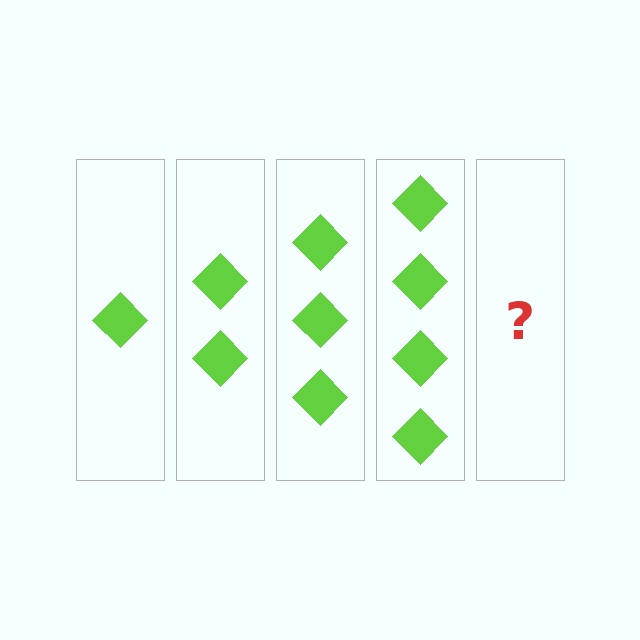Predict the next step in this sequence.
The next step is 5 diamonds.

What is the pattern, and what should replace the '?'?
The pattern is that each step adds one more diamond. The '?' should be 5 diamonds.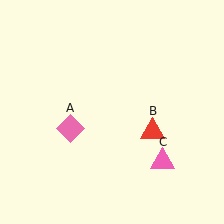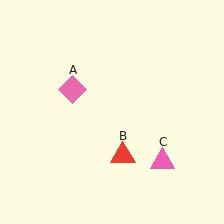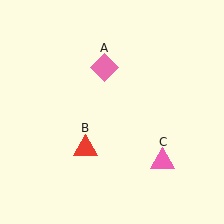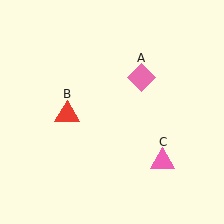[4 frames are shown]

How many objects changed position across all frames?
2 objects changed position: pink diamond (object A), red triangle (object B).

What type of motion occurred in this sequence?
The pink diamond (object A), red triangle (object B) rotated clockwise around the center of the scene.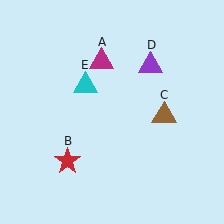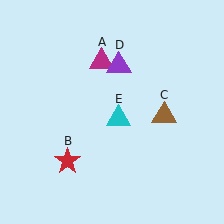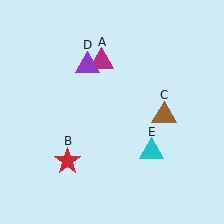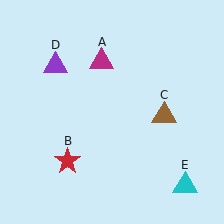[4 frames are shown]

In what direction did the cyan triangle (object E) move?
The cyan triangle (object E) moved down and to the right.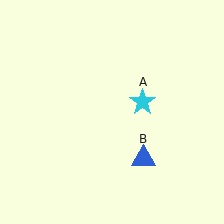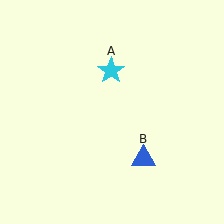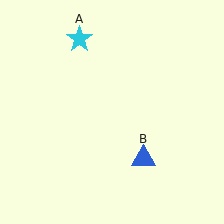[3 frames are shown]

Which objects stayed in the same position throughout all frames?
Blue triangle (object B) remained stationary.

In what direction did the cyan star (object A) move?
The cyan star (object A) moved up and to the left.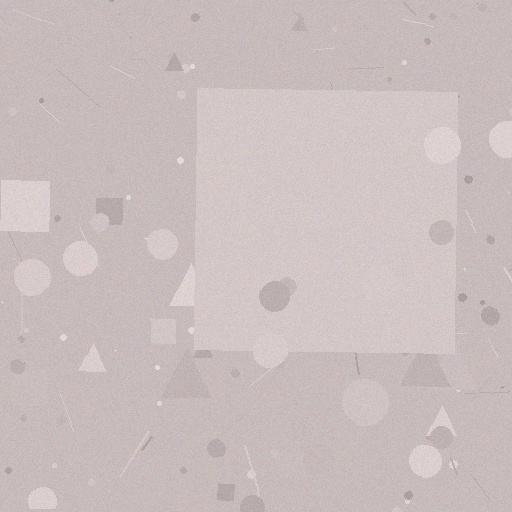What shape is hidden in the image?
A square is hidden in the image.